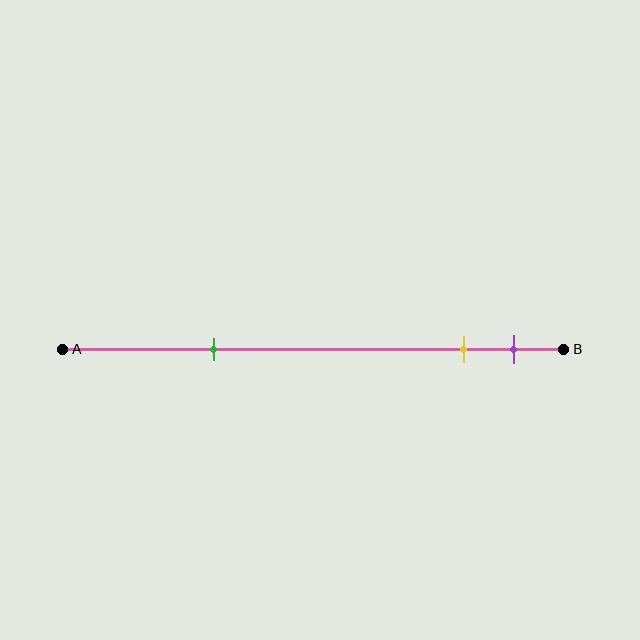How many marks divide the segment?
There are 3 marks dividing the segment.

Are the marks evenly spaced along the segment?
No, the marks are not evenly spaced.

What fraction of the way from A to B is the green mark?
The green mark is approximately 30% (0.3) of the way from A to B.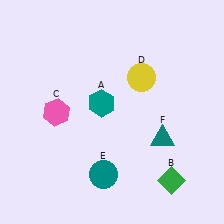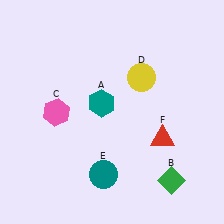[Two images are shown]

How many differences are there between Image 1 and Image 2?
There is 1 difference between the two images.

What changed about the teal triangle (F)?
In Image 1, F is teal. In Image 2, it changed to red.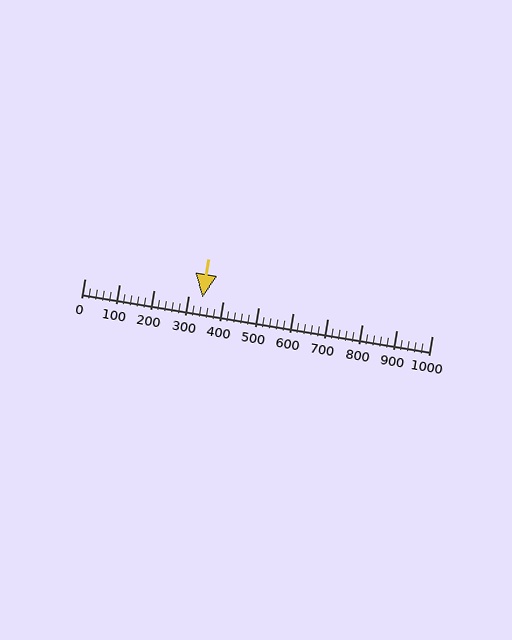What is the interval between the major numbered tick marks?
The major tick marks are spaced 100 units apart.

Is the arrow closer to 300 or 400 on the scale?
The arrow is closer to 300.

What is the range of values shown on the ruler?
The ruler shows values from 0 to 1000.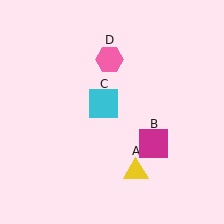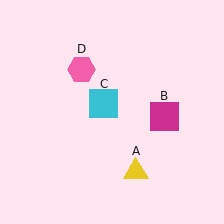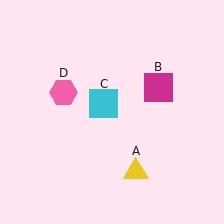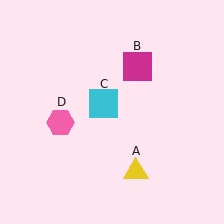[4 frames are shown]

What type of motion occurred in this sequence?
The magenta square (object B), pink hexagon (object D) rotated counterclockwise around the center of the scene.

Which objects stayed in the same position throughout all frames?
Yellow triangle (object A) and cyan square (object C) remained stationary.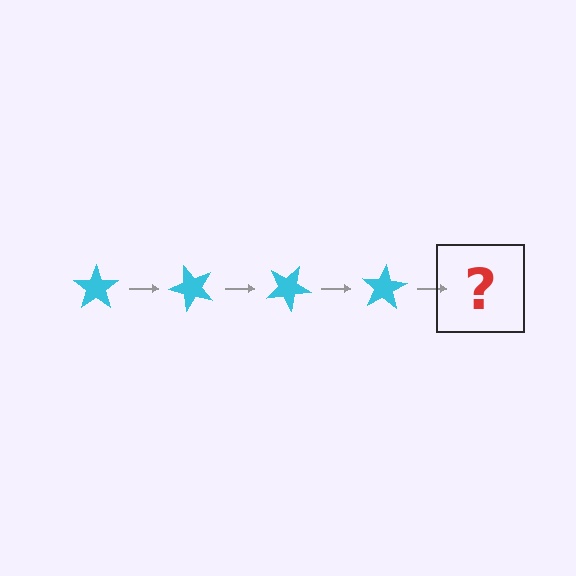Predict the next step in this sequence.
The next step is a cyan star rotated 200 degrees.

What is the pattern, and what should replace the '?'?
The pattern is that the star rotates 50 degrees each step. The '?' should be a cyan star rotated 200 degrees.